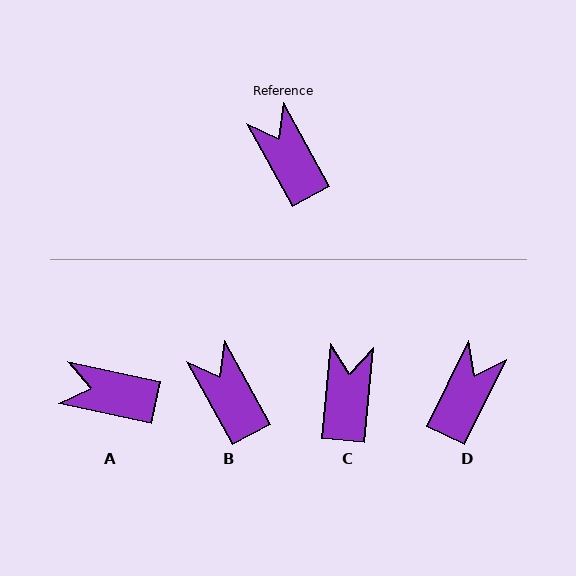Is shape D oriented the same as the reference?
No, it is off by about 55 degrees.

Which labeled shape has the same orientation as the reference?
B.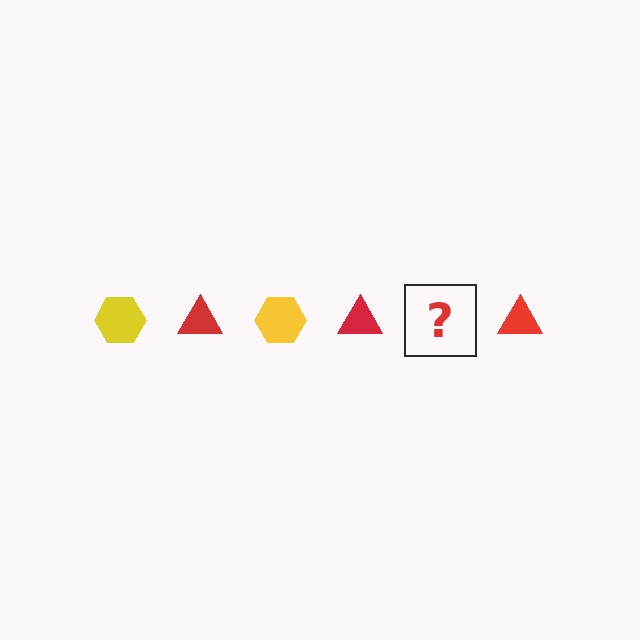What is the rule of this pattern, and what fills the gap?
The rule is that the pattern alternates between yellow hexagon and red triangle. The gap should be filled with a yellow hexagon.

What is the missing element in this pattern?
The missing element is a yellow hexagon.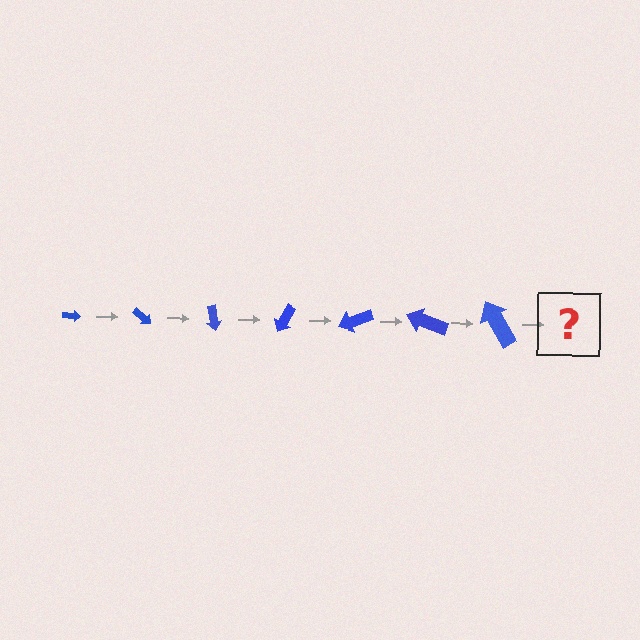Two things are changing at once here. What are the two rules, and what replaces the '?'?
The two rules are that the arrow grows larger each step and it rotates 40 degrees each step. The '?' should be an arrow, larger than the previous one and rotated 280 degrees from the start.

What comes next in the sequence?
The next element should be an arrow, larger than the previous one and rotated 280 degrees from the start.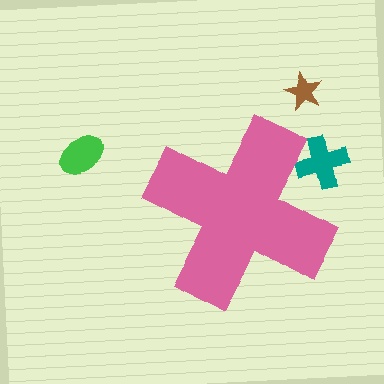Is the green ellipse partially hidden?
No, the green ellipse is fully visible.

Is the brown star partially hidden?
No, the brown star is fully visible.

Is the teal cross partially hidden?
Yes, the teal cross is partially hidden behind the pink cross.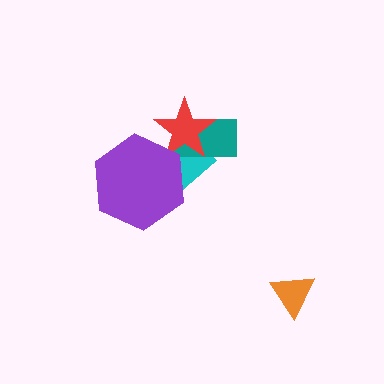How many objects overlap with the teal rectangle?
2 objects overlap with the teal rectangle.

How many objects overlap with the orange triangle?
0 objects overlap with the orange triangle.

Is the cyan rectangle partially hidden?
Yes, it is partially covered by another shape.